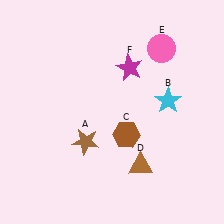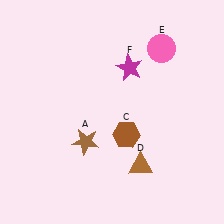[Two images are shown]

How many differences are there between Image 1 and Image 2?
There is 1 difference between the two images.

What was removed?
The cyan star (B) was removed in Image 2.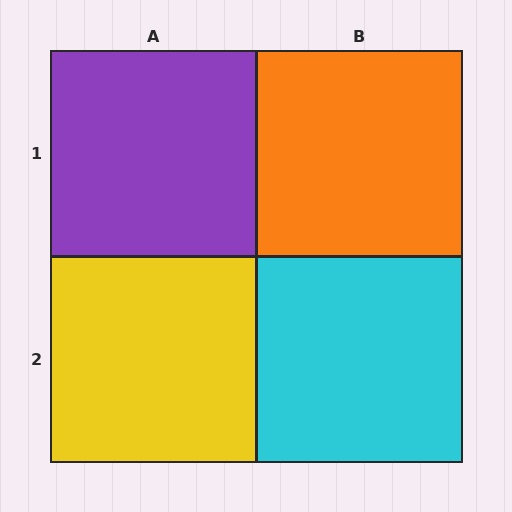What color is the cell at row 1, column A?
Purple.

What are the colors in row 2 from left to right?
Yellow, cyan.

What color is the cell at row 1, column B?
Orange.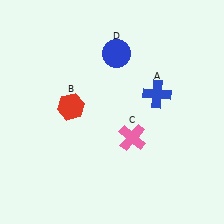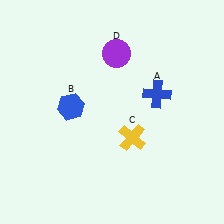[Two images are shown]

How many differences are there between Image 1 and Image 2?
There are 3 differences between the two images.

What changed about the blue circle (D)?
In Image 1, D is blue. In Image 2, it changed to purple.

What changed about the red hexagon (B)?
In Image 1, B is red. In Image 2, it changed to blue.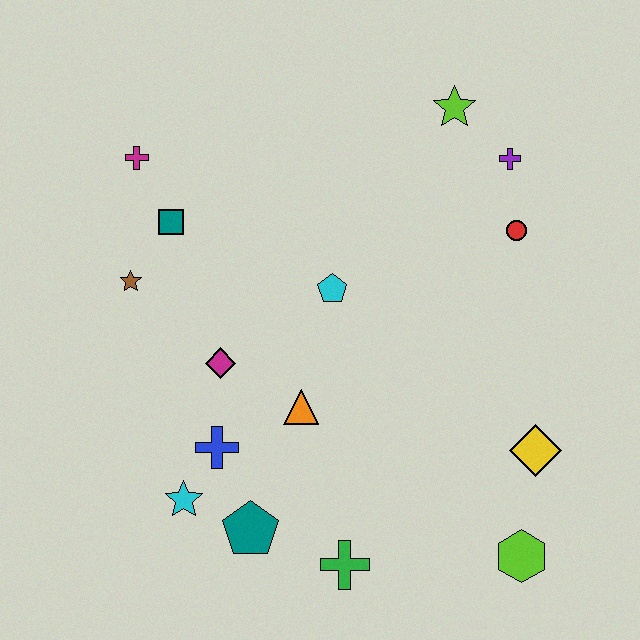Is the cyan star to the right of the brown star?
Yes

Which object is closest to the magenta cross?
The teal square is closest to the magenta cross.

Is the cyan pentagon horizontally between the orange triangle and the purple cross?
Yes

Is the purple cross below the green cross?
No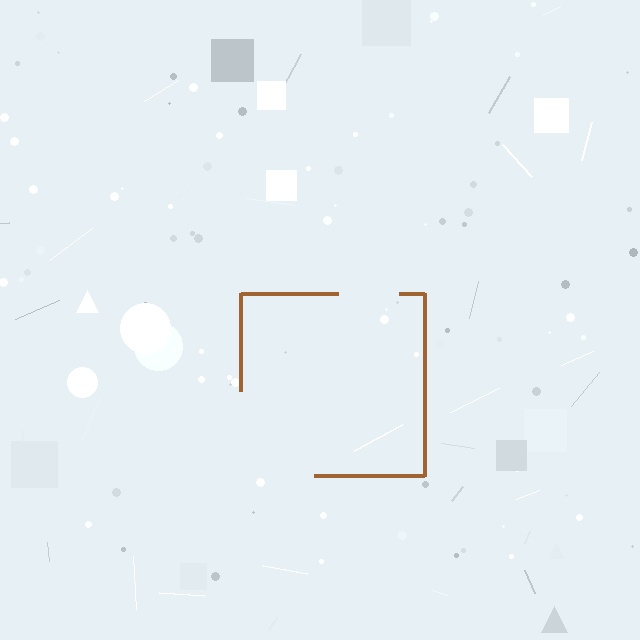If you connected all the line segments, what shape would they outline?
They would outline a square.